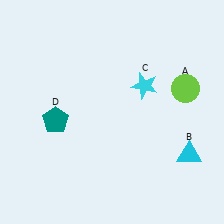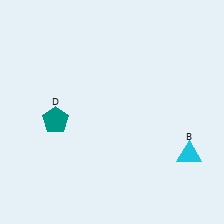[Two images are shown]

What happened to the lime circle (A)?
The lime circle (A) was removed in Image 2. It was in the top-right area of Image 1.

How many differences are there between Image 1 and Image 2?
There are 2 differences between the two images.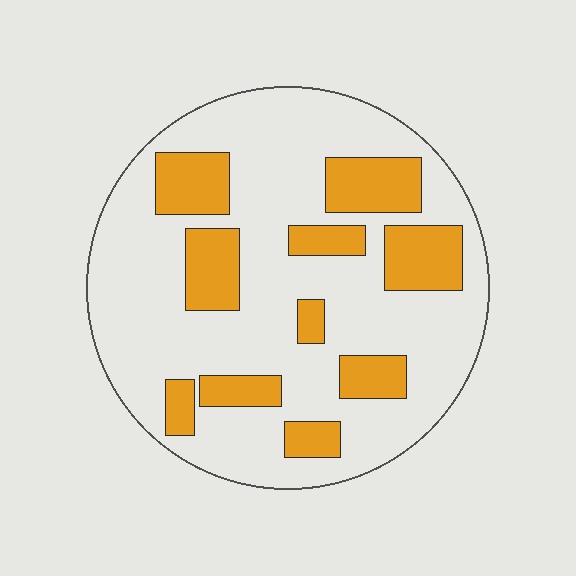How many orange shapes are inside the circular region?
10.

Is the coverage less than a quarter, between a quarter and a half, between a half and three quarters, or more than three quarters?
Between a quarter and a half.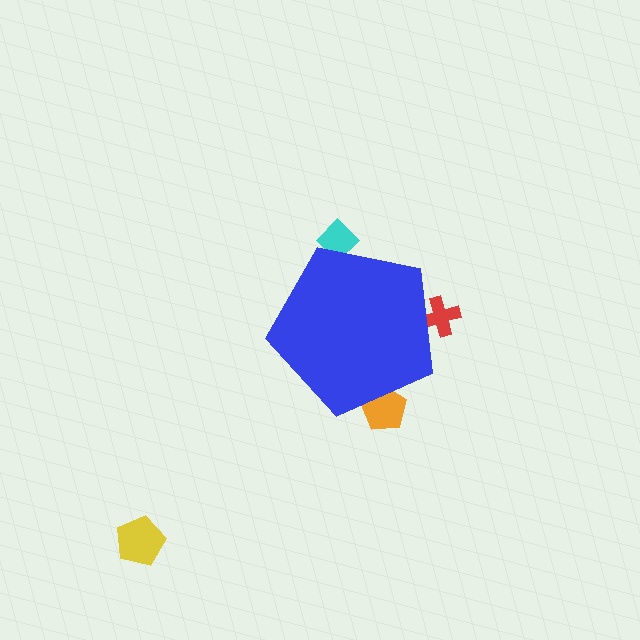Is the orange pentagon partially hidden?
Yes, the orange pentagon is partially hidden behind the blue pentagon.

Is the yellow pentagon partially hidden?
No, the yellow pentagon is fully visible.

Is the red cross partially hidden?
Yes, the red cross is partially hidden behind the blue pentagon.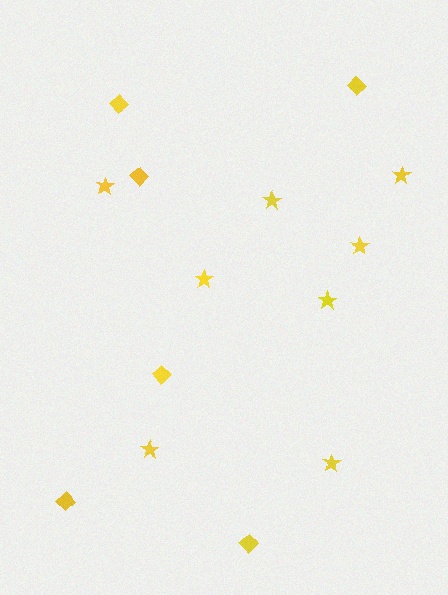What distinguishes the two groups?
There are 2 groups: one group of stars (8) and one group of diamonds (6).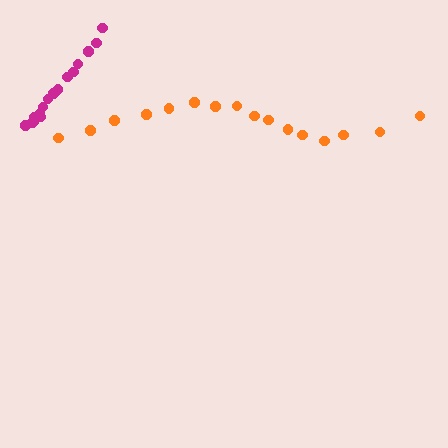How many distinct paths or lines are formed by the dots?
There are 2 distinct paths.